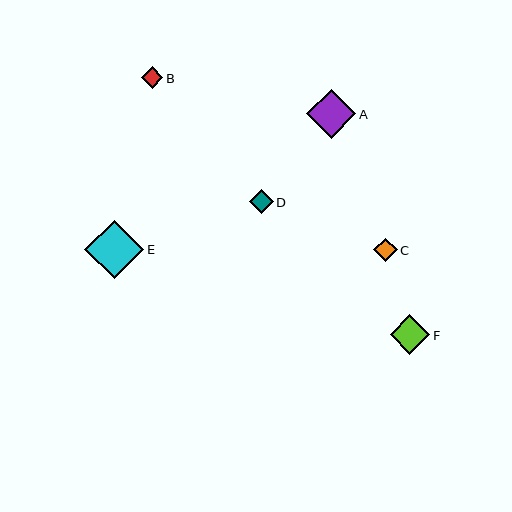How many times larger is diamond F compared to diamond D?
Diamond F is approximately 1.7 times the size of diamond D.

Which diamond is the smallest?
Diamond B is the smallest with a size of approximately 22 pixels.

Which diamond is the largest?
Diamond E is the largest with a size of approximately 59 pixels.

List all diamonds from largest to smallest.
From largest to smallest: E, A, F, D, C, B.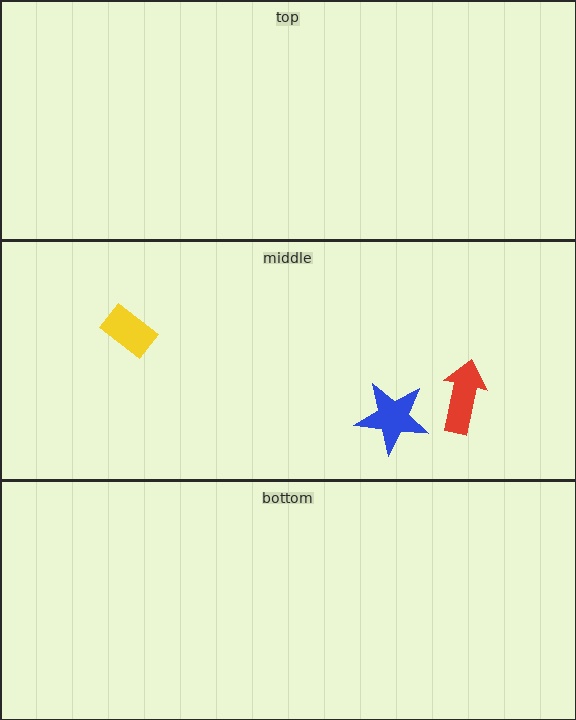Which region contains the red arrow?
The middle region.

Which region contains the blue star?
The middle region.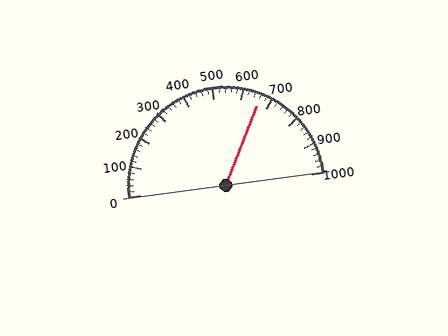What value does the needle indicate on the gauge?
The needle indicates approximately 660.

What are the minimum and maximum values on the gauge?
The gauge ranges from 0 to 1000.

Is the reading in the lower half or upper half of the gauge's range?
The reading is in the upper half of the range (0 to 1000).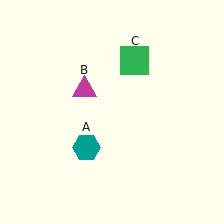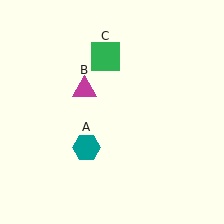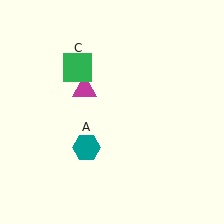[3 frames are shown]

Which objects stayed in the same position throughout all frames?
Teal hexagon (object A) and magenta triangle (object B) remained stationary.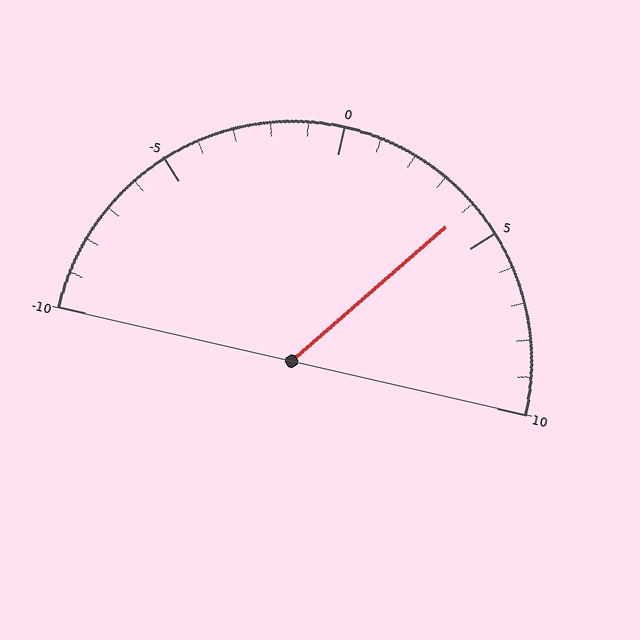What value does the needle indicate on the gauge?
The needle indicates approximately 4.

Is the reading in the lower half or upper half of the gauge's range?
The reading is in the upper half of the range (-10 to 10).